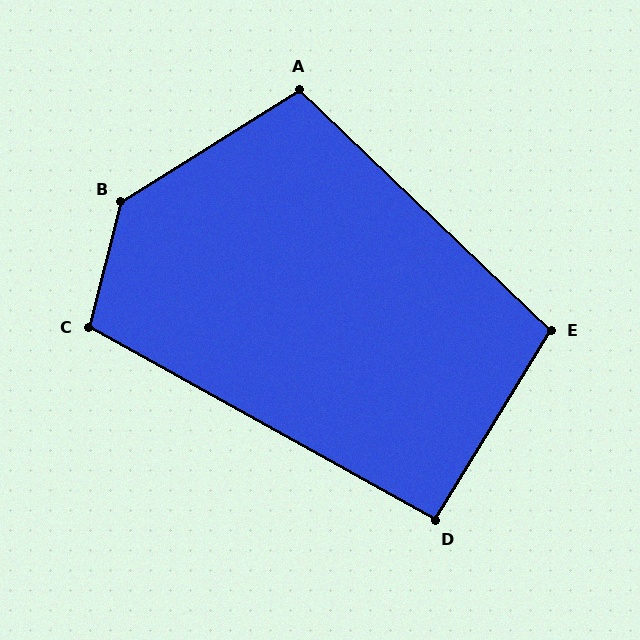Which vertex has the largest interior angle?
B, at approximately 137 degrees.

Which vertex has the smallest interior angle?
D, at approximately 92 degrees.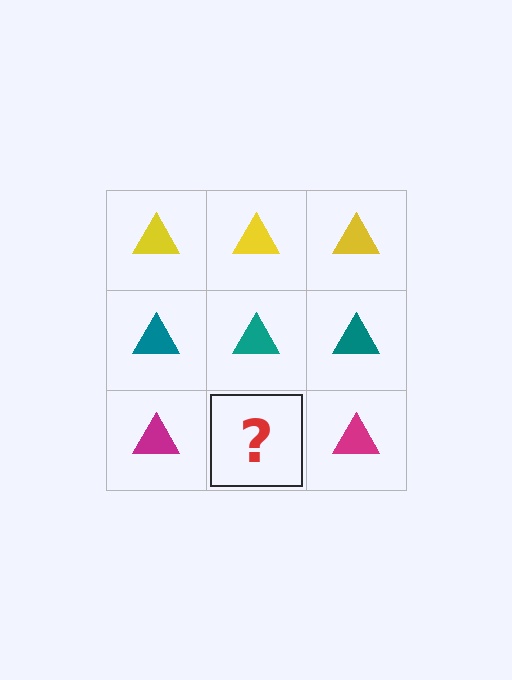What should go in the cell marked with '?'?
The missing cell should contain a magenta triangle.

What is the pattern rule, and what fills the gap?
The rule is that each row has a consistent color. The gap should be filled with a magenta triangle.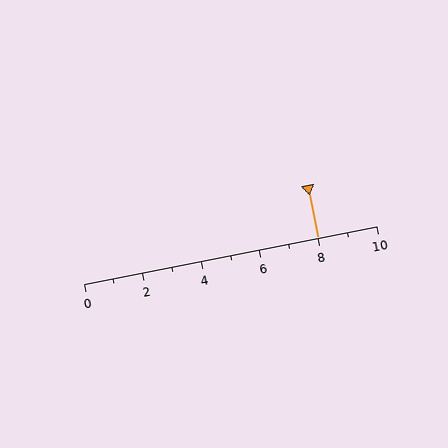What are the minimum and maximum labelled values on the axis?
The axis runs from 0 to 10.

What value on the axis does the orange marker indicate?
The marker indicates approximately 8.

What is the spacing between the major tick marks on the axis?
The major ticks are spaced 2 apart.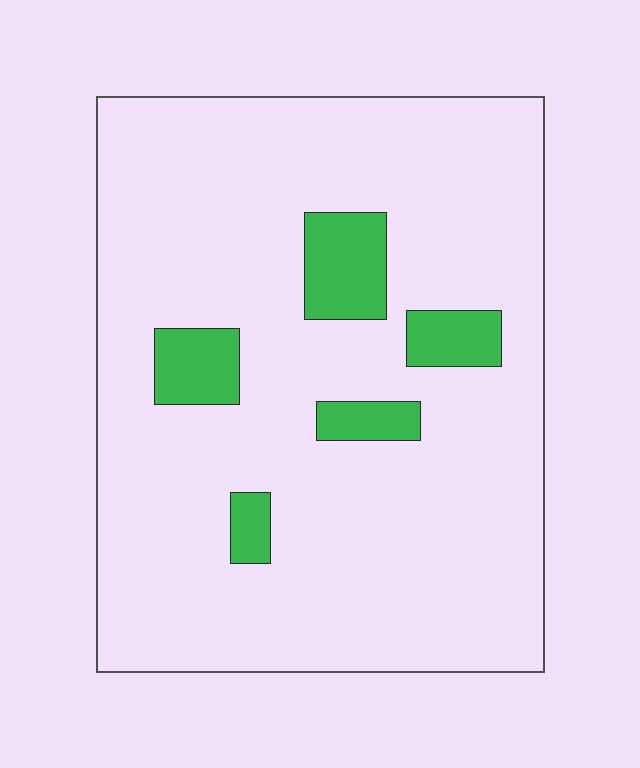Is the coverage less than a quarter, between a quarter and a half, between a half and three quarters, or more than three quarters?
Less than a quarter.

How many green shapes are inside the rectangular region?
5.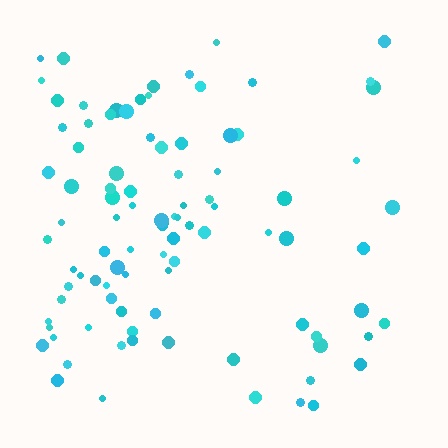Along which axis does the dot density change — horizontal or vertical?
Horizontal.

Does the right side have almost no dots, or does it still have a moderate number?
Still a moderate number, just noticeably fewer than the left.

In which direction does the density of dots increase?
From right to left, with the left side densest.